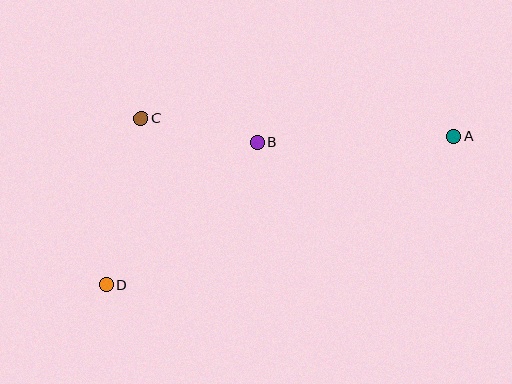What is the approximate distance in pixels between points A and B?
The distance between A and B is approximately 197 pixels.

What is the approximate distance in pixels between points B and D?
The distance between B and D is approximately 207 pixels.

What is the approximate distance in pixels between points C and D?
The distance between C and D is approximately 170 pixels.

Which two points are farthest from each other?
Points A and D are farthest from each other.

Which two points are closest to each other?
Points B and C are closest to each other.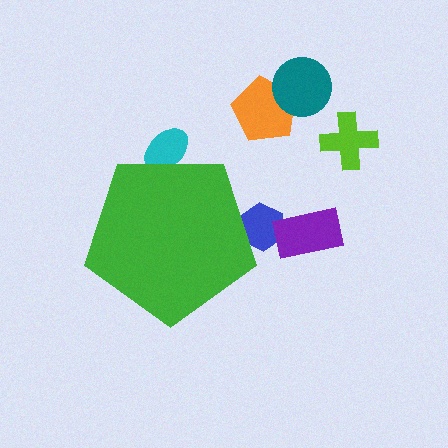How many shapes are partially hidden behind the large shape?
2 shapes are partially hidden.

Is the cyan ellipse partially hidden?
Yes, the cyan ellipse is partially hidden behind the green pentagon.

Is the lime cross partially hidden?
No, the lime cross is fully visible.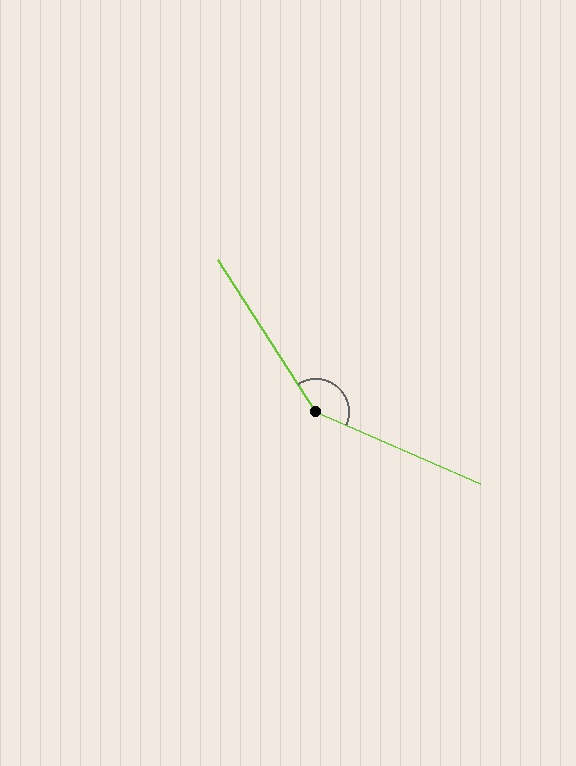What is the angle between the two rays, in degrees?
Approximately 146 degrees.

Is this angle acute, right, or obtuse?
It is obtuse.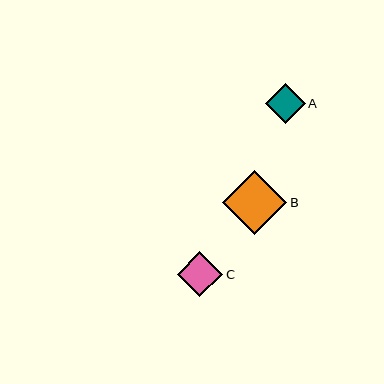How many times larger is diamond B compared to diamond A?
Diamond B is approximately 1.6 times the size of diamond A.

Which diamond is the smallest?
Diamond A is the smallest with a size of approximately 40 pixels.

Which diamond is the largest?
Diamond B is the largest with a size of approximately 65 pixels.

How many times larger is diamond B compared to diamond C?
Diamond B is approximately 1.4 times the size of diamond C.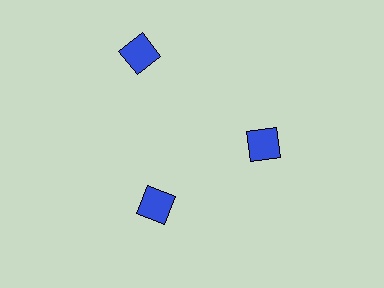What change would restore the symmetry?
The symmetry would be restored by moving it inward, back onto the ring so that all 3 diamonds sit at equal angles and equal distance from the center.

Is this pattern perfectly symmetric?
No. The 3 blue diamonds are arranged in a ring, but one element near the 11 o'clock position is pushed outward from the center, breaking the 3-fold rotational symmetry.